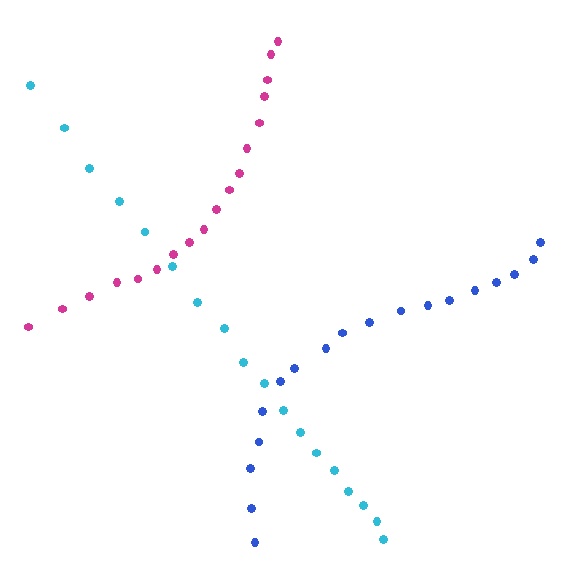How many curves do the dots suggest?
There are 3 distinct paths.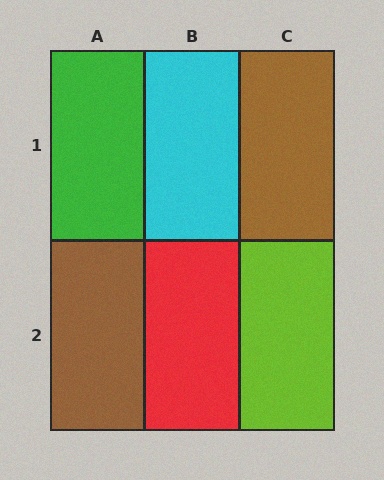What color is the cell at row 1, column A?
Green.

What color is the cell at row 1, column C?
Brown.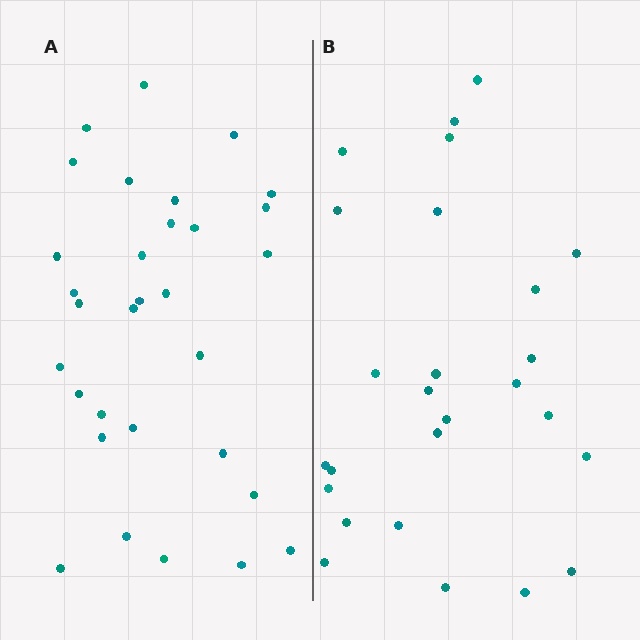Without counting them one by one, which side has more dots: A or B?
Region A (the left region) has more dots.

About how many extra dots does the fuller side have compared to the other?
Region A has about 5 more dots than region B.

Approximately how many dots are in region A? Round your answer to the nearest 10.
About 30 dots. (The exact count is 31, which rounds to 30.)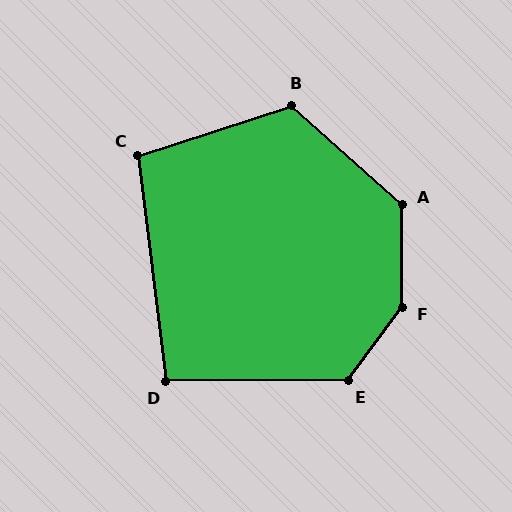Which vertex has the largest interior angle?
F, at approximately 144 degrees.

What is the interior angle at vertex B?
Approximately 120 degrees (obtuse).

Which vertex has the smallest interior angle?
D, at approximately 97 degrees.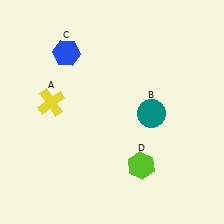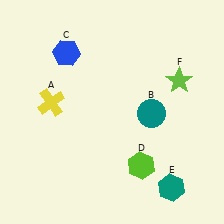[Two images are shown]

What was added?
A teal hexagon (E), a lime star (F) were added in Image 2.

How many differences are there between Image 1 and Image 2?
There are 2 differences between the two images.